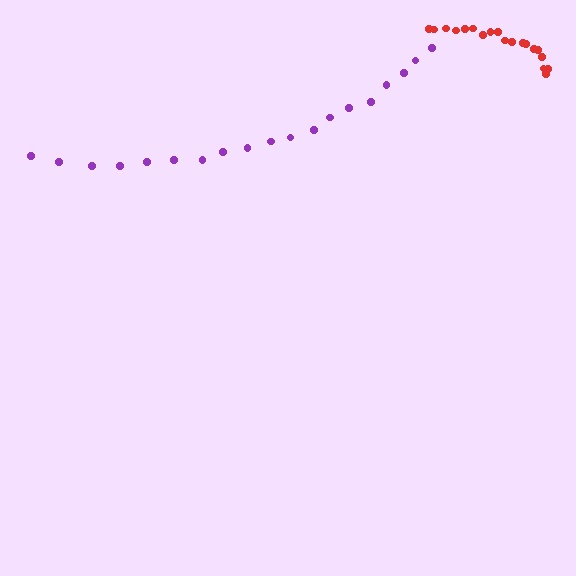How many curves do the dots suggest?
There are 2 distinct paths.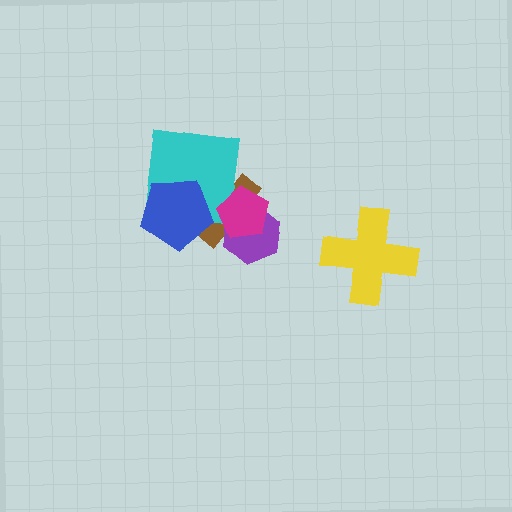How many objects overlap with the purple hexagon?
2 objects overlap with the purple hexagon.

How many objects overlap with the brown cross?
4 objects overlap with the brown cross.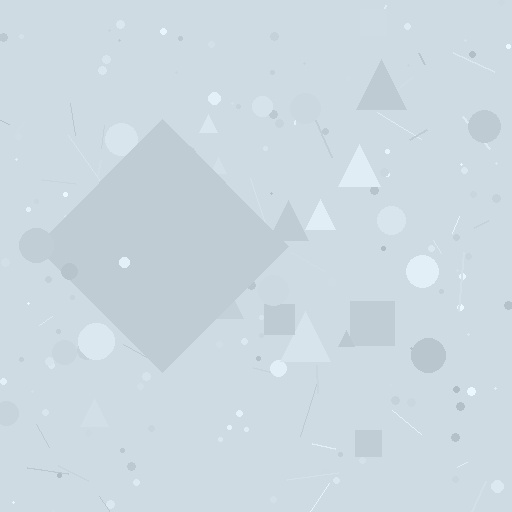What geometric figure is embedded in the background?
A diamond is embedded in the background.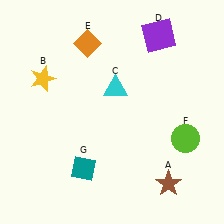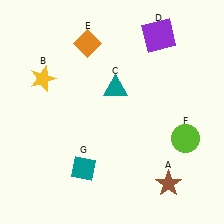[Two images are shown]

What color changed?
The triangle (C) changed from cyan in Image 1 to teal in Image 2.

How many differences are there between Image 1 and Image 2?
There is 1 difference between the two images.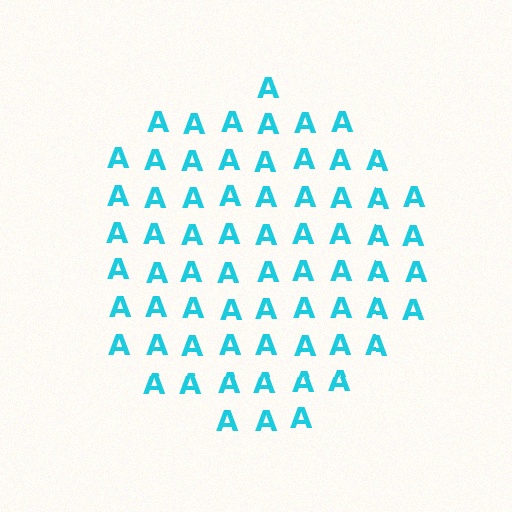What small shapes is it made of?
It is made of small letter A's.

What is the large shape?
The large shape is a circle.